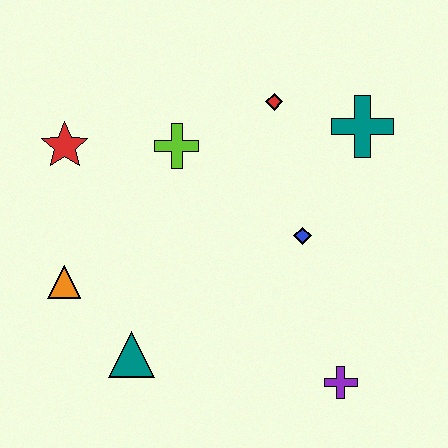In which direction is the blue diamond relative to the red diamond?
The blue diamond is below the red diamond.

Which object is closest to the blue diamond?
The teal cross is closest to the blue diamond.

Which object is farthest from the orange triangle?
The teal cross is farthest from the orange triangle.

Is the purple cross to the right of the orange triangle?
Yes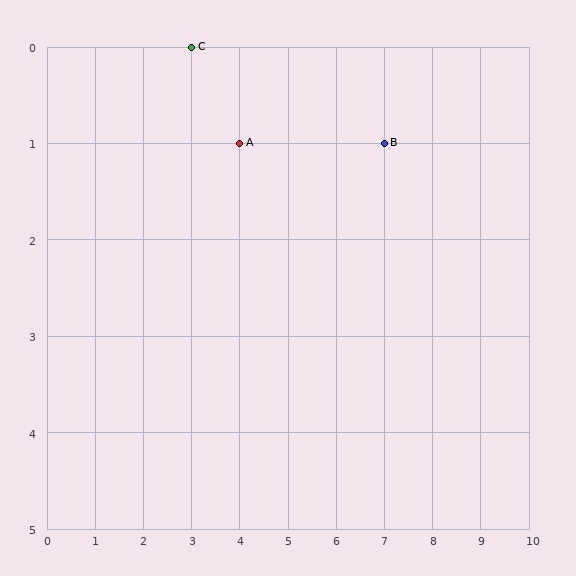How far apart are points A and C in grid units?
Points A and C are 1 column and 1 row apart (about 1.4 grid units diagonally).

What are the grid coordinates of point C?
Point C is at grid coordinates (3, 0).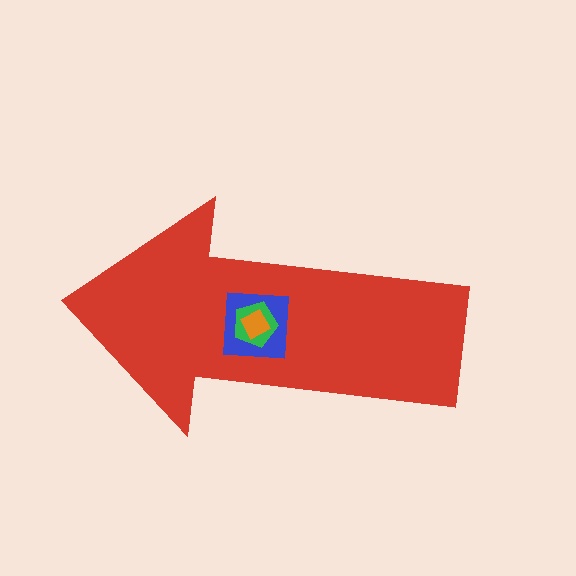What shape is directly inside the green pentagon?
The orange diamond.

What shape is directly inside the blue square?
The green pentagon.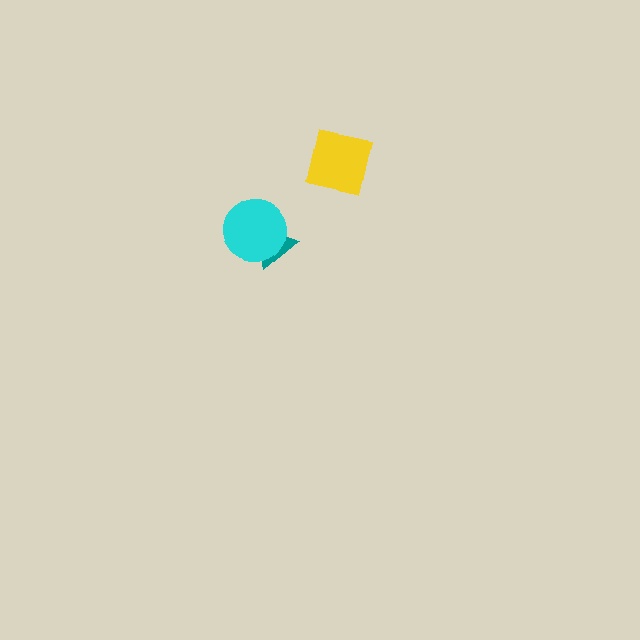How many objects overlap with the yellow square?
0 objects overlap with the yellow square.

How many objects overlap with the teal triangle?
1 object overlaps with the teal triangle.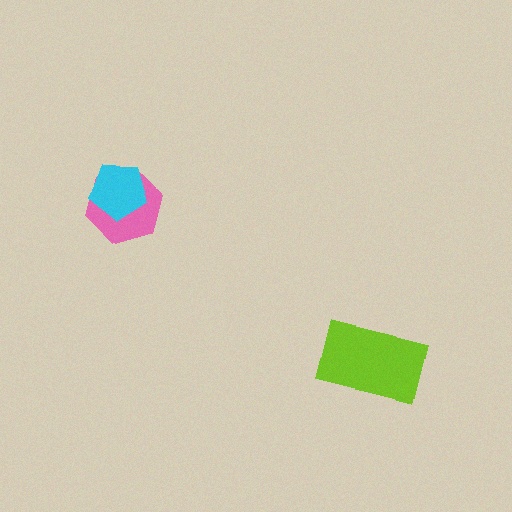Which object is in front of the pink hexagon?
The cyan pentagon is in front of the pink hexagon.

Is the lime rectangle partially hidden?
No, no other shape covers it.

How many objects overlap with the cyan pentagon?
1 object overlaps with the cyan pentagon.